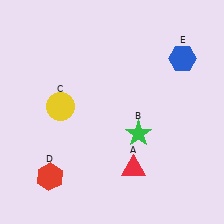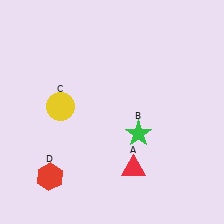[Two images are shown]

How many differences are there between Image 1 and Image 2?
There is 1 difference between the two images.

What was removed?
The blue hexagon (E) was removed in Image 2.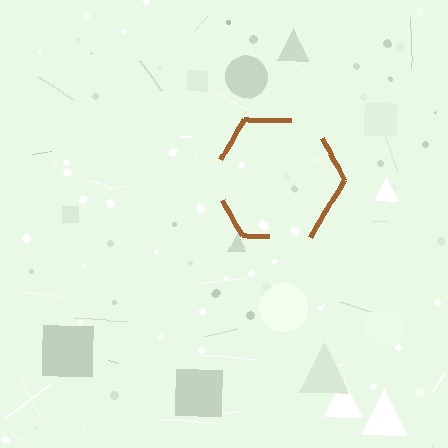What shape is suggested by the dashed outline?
The dashed outline suggests a hexagon.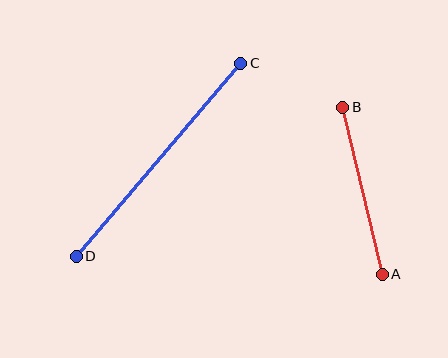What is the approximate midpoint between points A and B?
The midpoint is at approximately (362, 191) pixels.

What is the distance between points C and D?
The distance is approximately 253 pixels.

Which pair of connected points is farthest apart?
Points C and D are farthest apart.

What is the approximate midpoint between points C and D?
The midpoint is at approximately (159, 160) pixels.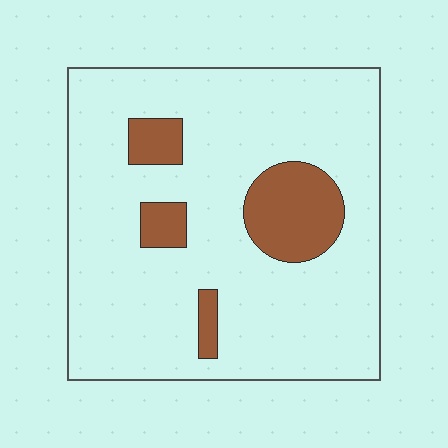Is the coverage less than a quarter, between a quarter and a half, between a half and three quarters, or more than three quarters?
Less than a quarter.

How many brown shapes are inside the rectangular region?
4.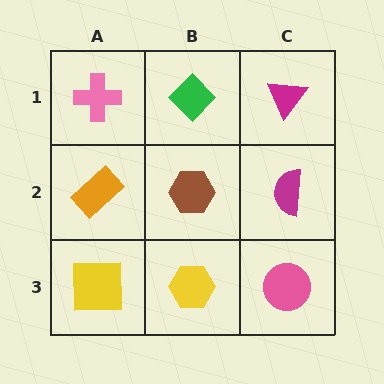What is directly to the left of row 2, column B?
An orange rectangle.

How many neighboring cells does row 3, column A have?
2.